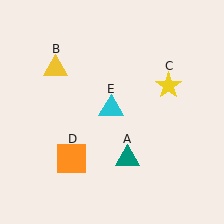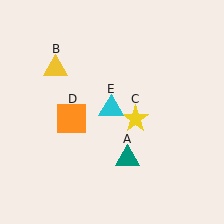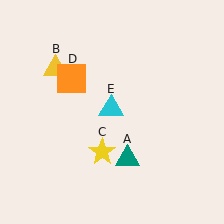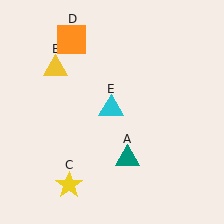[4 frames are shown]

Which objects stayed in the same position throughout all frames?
Teal triangle (object A) and yellow triangle (object B) and cyan triangle (object E) remained stationary.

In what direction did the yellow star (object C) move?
The yellow star (object C) moved down and to the left.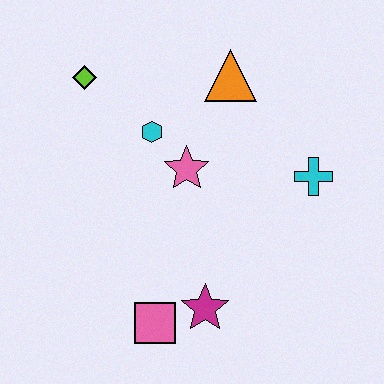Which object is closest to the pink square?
The magenta star is closest to the pink square.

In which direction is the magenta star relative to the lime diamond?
The magenta star is below the lime diamond.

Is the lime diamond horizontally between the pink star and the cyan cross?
No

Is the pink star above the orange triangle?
No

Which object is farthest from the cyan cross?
The lime diamond is farthest from the cyan cross.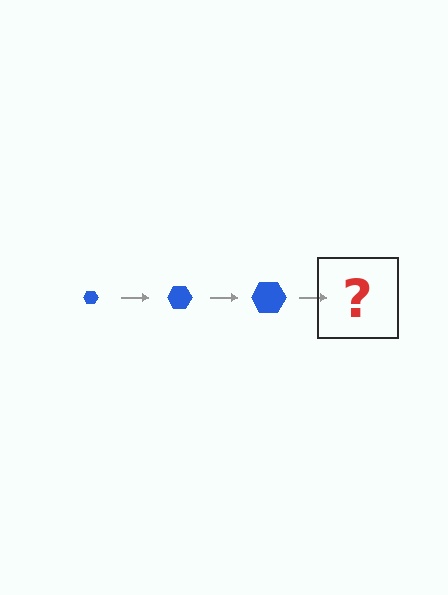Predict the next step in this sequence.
The next step is a blue hexagon, larger than the previous one.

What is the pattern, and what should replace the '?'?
The pattern is that the hexagon gets progressively larger each step. The '?' should be a blue hexagon, larger than the previous one.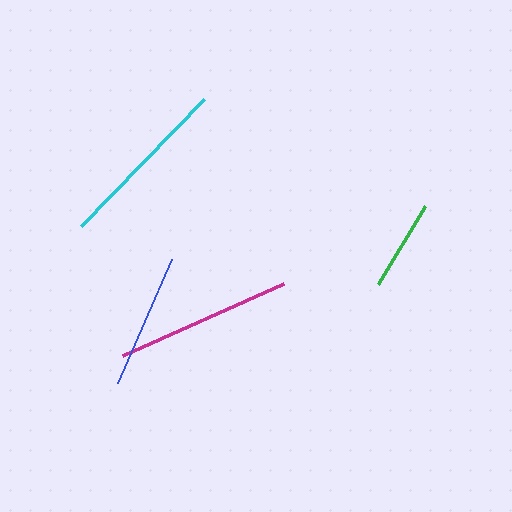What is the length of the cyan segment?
The cyan segment is approximately 177 pixels long.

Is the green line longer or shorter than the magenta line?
The magenta line is longer than the green line.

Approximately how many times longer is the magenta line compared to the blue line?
The magenta line is approximately 1.3 times the length of the blue line.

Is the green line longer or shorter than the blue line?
The blue line is longer than the green line.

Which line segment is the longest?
The cyan line is the longest at approximately 177 pixels.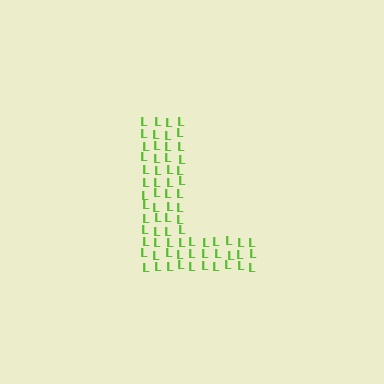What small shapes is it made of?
It is made of small letter L's.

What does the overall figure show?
The overall figure shows the letter L.